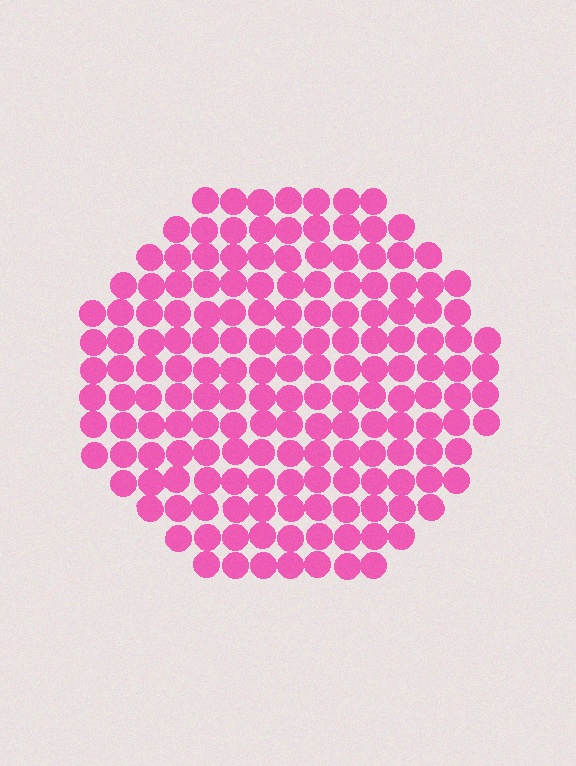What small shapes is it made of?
It is made of small circles.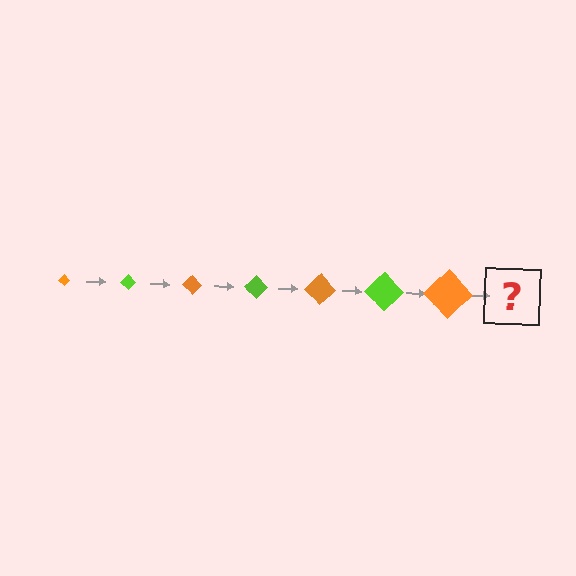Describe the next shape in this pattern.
It should be a lime diamond, larger than the previous one.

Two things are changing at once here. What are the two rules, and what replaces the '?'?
The two rules are that the diamond grows larger each step and the color cycles through orange and lime. The '?' should be a lime diamond, larger than the previous one.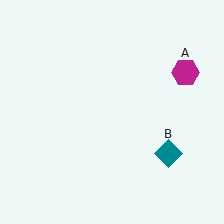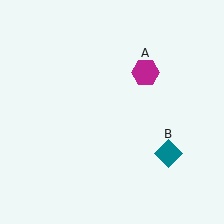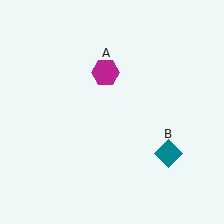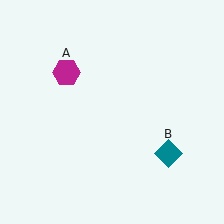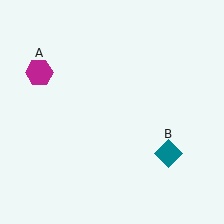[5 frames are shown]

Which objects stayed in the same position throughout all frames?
Teal diamond (object B) remained stationary.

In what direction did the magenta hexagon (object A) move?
The magenta hexagon (object A) moved left.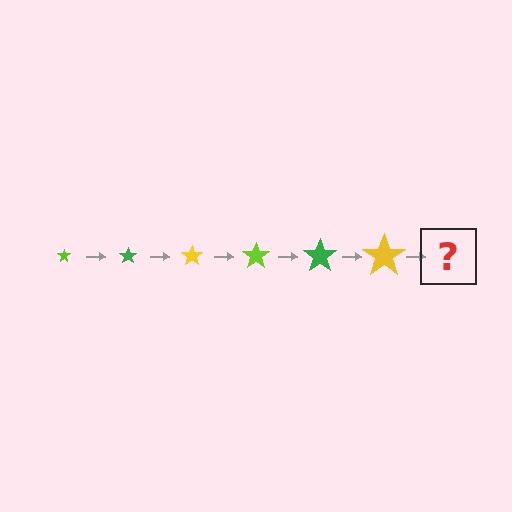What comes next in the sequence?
The next element should be a lime star, larger than the previous one.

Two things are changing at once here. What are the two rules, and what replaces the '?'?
The two rules are that the star grows larger each step and the color cycles through lime, green, and yellow. The '?' should be a lime star, larger than the previous one.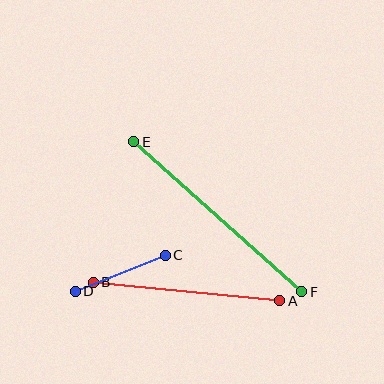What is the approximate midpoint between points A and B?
The midpoint is at approximately (186, 292) pixels.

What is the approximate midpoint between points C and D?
The midpoint is at approximately (120, 273) pixels.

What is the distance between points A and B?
The distance is approximately 188 pixels.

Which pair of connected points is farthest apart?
Points E and F are farthest apart.